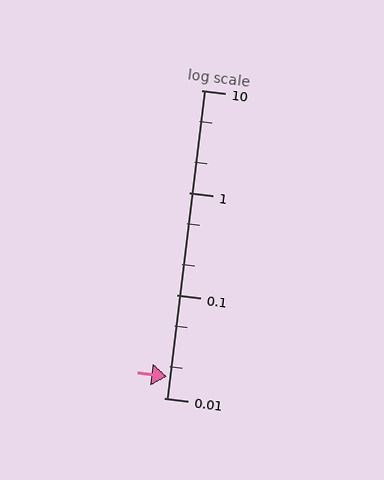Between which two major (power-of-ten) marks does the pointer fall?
The pointer is between 0.01 and 0.1.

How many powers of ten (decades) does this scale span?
The scale spans 3 decades, from 0.01 to 10.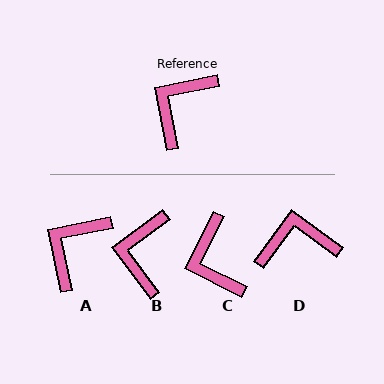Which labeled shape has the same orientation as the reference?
A.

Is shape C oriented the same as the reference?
No, it is off by about 52 degrees.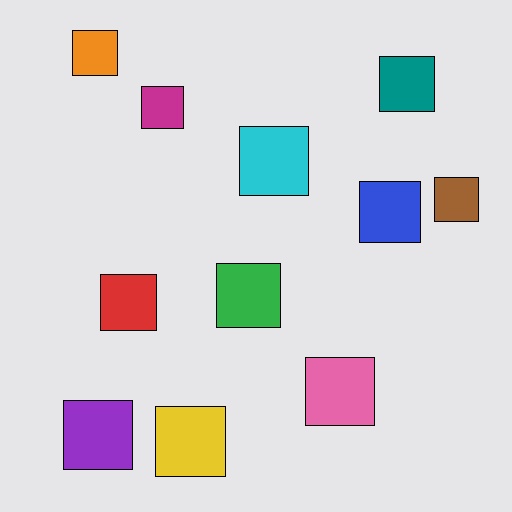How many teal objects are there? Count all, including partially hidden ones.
There is 1 teal object.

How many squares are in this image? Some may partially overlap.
There are 11 squares.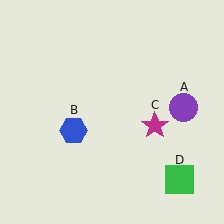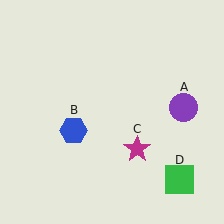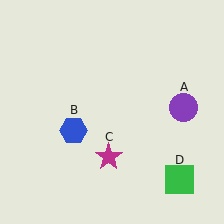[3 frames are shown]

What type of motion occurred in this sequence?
The magenta star (object C) rotated clockwise around the center of the scene.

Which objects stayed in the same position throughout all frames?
Purple circle (object A) and blue hexagon (object B) and green square (object D) remained stationary.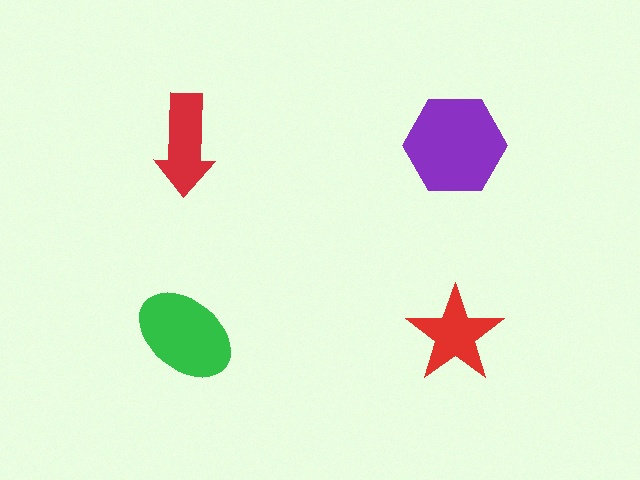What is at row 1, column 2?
A purple hexagon.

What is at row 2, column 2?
A red star.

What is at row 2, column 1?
A green ellipse.